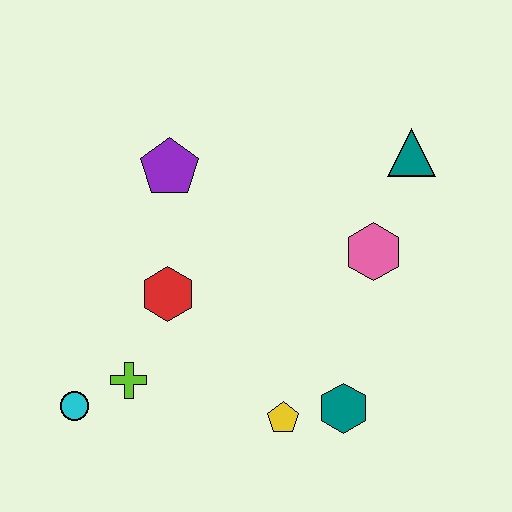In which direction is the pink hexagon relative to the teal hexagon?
The pink hexagon is above the teal hexagon.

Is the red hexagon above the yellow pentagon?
Yes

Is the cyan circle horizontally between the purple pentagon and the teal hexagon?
No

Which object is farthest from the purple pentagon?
The teal hexagon is farthest from the purple pentagon.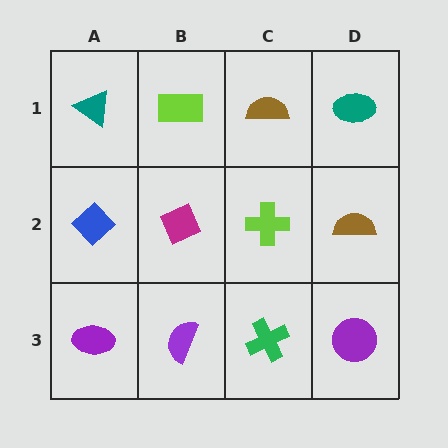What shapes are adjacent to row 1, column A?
A blue diamond (row 2, column A), a lime rectangle (row 1, column B).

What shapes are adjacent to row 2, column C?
A brown semicircle (row 1, column C), a green cross (row 3, column C), a magenta diamond (row 2, column B), a brown semicircle (row 2, column D).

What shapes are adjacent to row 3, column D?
A brown semicircle (row 2, column D), a green cross (row 3, column C).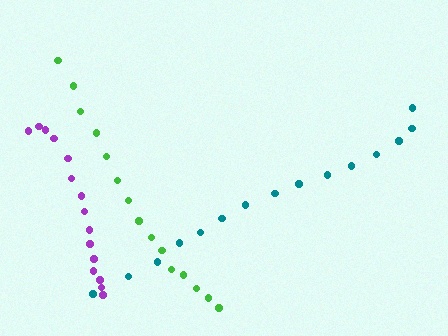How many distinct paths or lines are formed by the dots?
There are 3 distinct paths.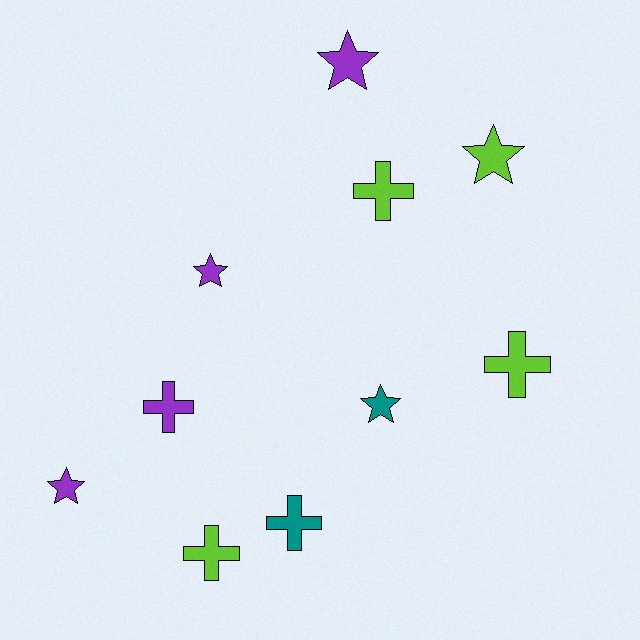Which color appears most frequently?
Purple, with 4 objects.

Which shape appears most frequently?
Star, with 5 objects.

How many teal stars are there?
There is 1 teal star.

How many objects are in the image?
There are 10 objects.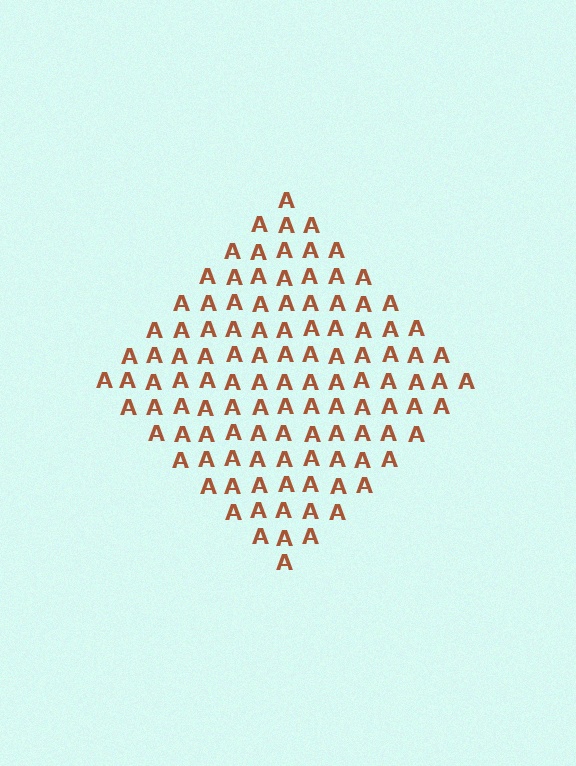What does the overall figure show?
The overall figure shows a diamond.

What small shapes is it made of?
It is made of small letter A's.